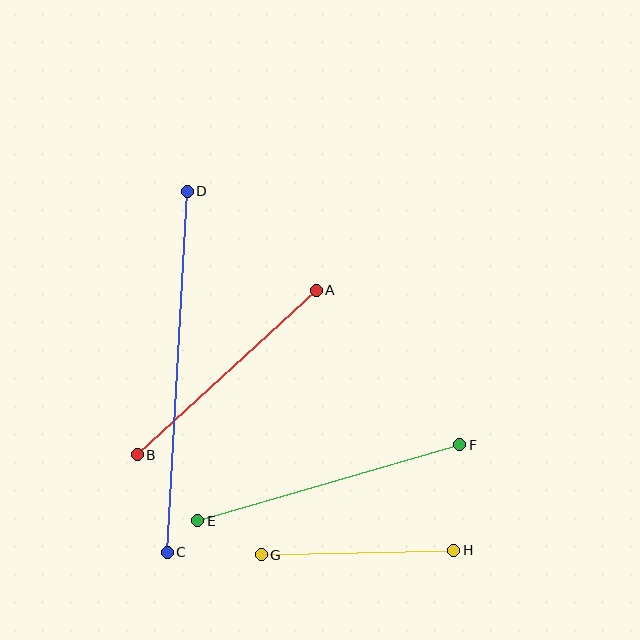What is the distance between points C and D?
The distance is approximately 362 pixels.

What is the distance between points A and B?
The distance is approximately 243 pixels.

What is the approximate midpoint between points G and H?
The midpoint is at approximately (357, 552) pixels.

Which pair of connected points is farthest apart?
Points C and D are farthest apart.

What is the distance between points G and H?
The distance is approximately 192 pixels.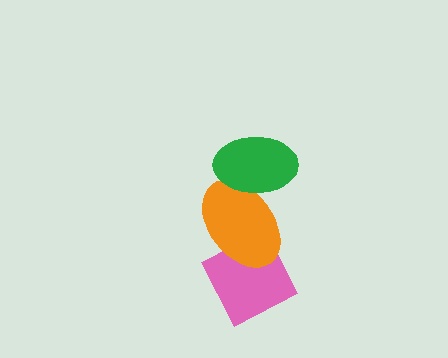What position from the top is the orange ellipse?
The orange ellipse is 2nd from the top.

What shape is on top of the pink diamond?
The orange ellipse is on top of the pink diamond.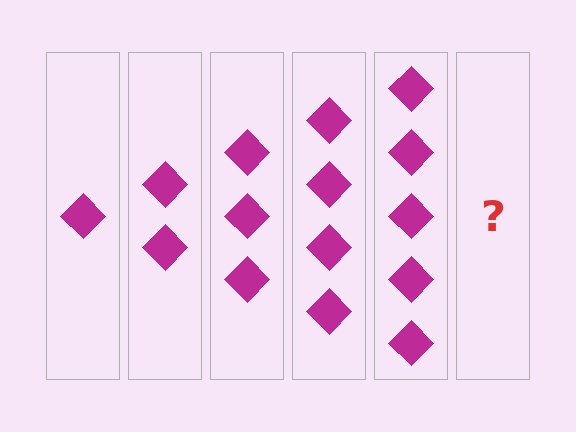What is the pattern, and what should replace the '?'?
The pattern is that each step adds one more diamond. The '?' should be 6 diamonds.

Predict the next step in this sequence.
The next step is 6 diamonds.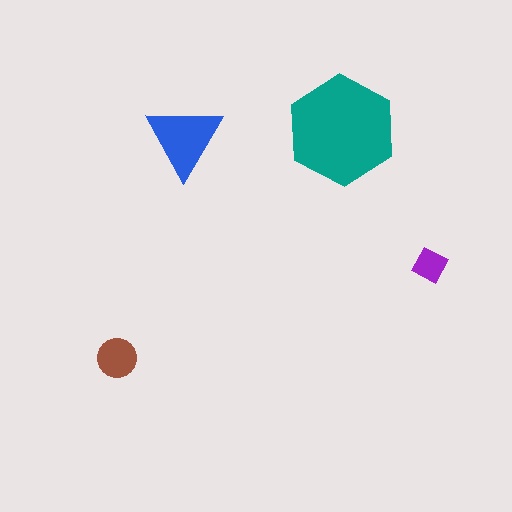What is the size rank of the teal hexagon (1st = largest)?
1st.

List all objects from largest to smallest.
The teal hexagon, the blue triangle, the brown circle, the purple square.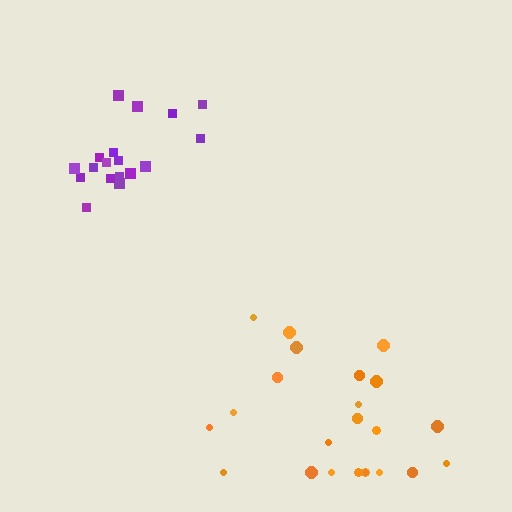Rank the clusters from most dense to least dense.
purple, orange.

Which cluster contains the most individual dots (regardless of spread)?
Orange (23).